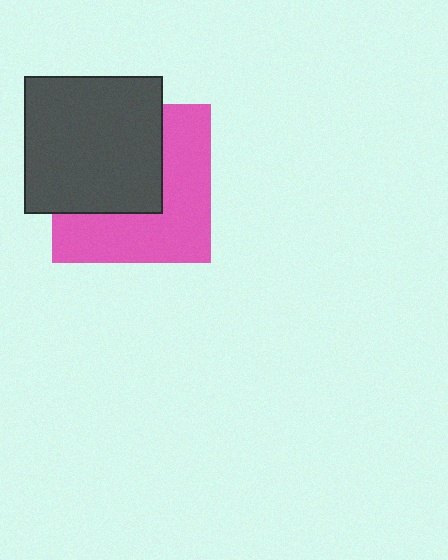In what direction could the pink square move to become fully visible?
The pink square could move toward the lower-right. That would shift it out from behind the dark gray square entirely.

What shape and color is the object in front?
The object in front is a dark gray square.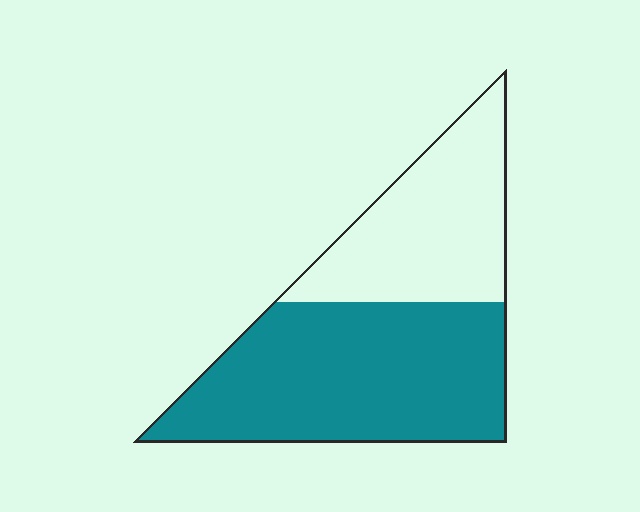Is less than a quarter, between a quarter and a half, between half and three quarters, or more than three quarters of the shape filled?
Between half and three quarters.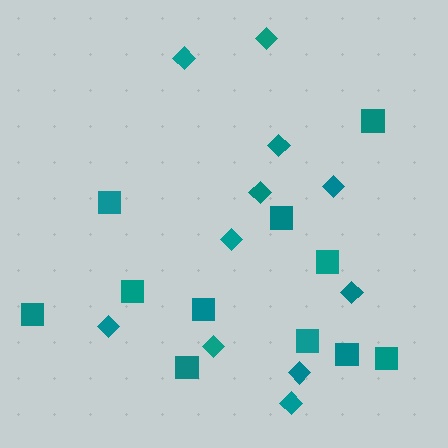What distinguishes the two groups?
There are 2 groups: one group of diamonds (11) and one group of squares (11).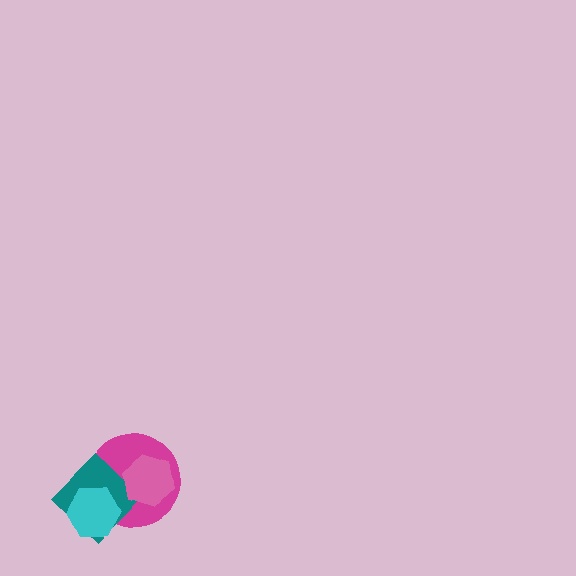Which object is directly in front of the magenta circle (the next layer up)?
The teal diamond is directly in front of the magenta circle.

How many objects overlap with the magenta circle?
3 objects overlap with the magenta circle.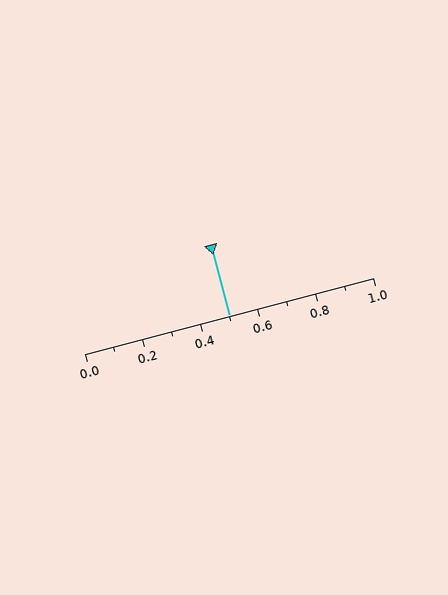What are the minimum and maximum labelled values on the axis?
The axis runs from 0.0 to 1.0.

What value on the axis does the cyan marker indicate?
The marker indicates approximately 0.5.